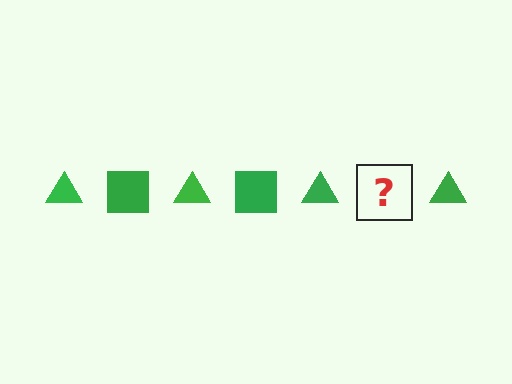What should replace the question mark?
The question mark should be replaced with a green square.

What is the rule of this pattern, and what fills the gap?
The rule is that the pattern cycles through triangle, square shapes in green. The gap should be filled with a green square.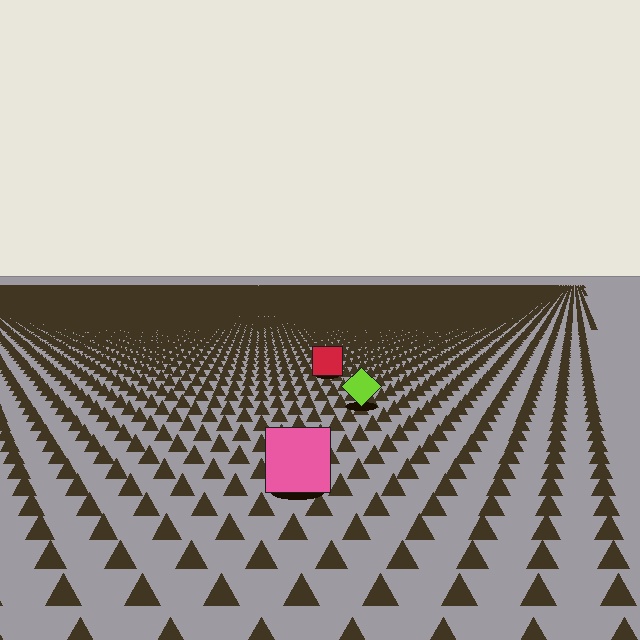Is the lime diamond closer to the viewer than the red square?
Yes. The lime diamond is closer — you can tell from the texture gradient: the ground texture is coarser near it.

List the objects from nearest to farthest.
From nearest to farthest: the pink square, the lime diamond, the red square.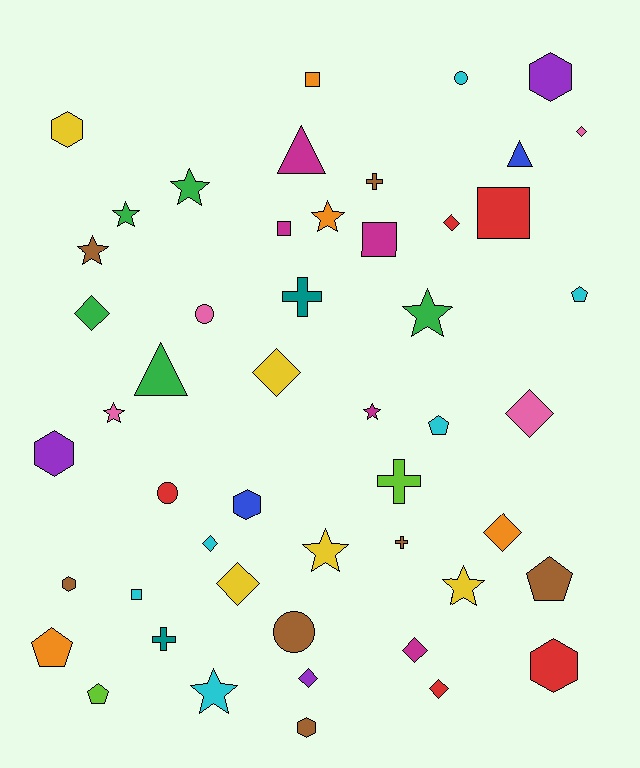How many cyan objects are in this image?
There are 6 cyan objects.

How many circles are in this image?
There are 4 circles.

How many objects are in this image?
There are 50 objects.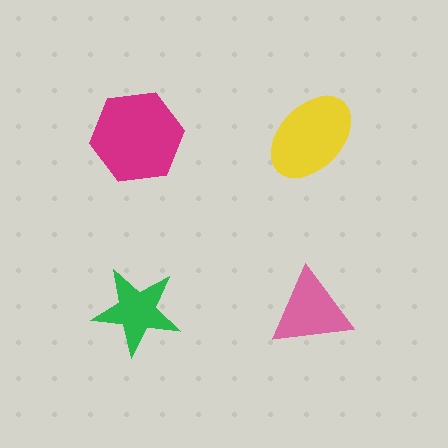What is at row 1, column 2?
A yellow ellipse.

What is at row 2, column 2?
A pink triangle.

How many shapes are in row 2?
2 shapes.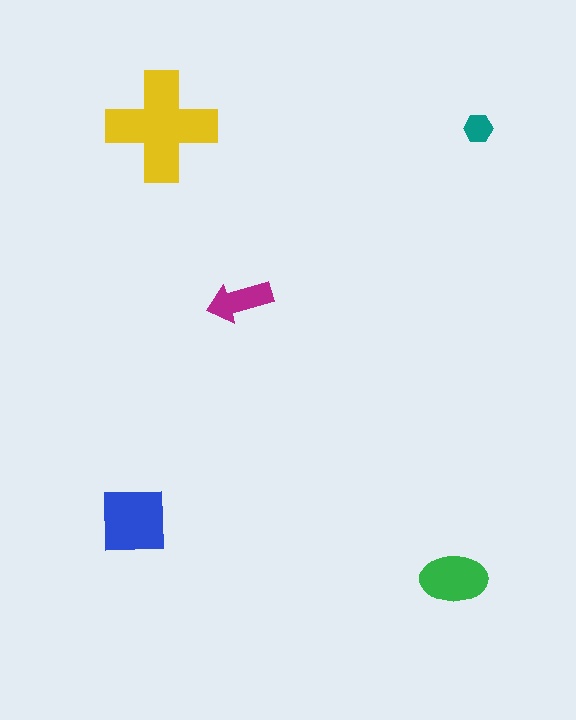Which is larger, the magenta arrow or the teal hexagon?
The magenta arrow.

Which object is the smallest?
The teal hexagon.